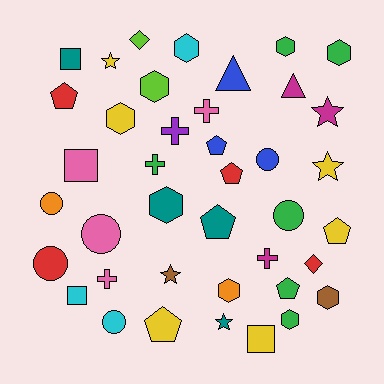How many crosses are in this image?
There are 5 crosses.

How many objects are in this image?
There are 40 objects.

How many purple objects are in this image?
There is 1 purple object.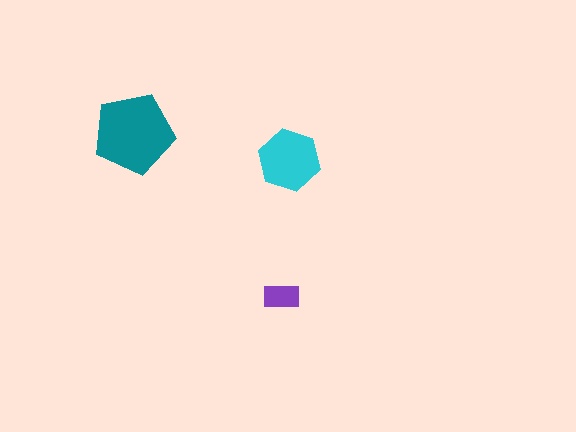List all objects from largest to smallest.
The teal pentagon, the cyan hexagon, the purple rectangle.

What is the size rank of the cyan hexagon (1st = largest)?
2nd.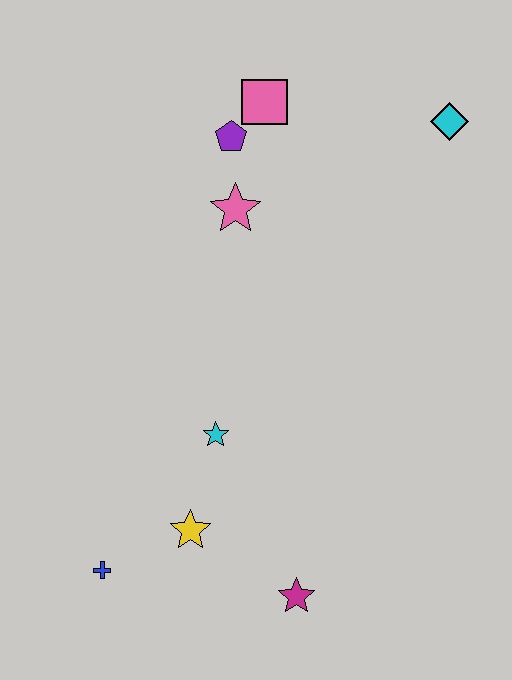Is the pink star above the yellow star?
Yes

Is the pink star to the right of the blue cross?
Yes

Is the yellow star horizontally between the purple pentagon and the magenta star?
No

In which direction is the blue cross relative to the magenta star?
The blue cross is to the left of the magenta star.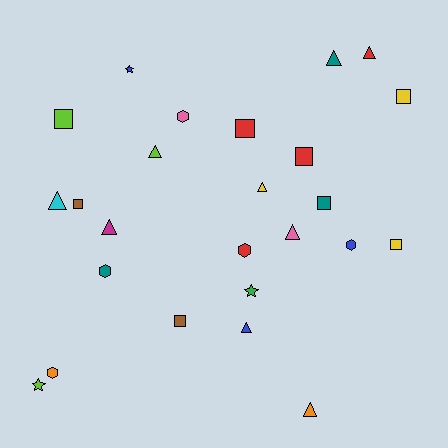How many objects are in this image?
There are 25 objects.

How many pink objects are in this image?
There are 2 pink objects.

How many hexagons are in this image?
There are 5 hexagons.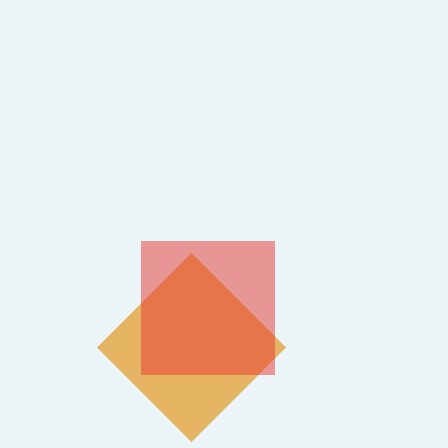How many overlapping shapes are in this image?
There are 2 overlapping shapes in the image.